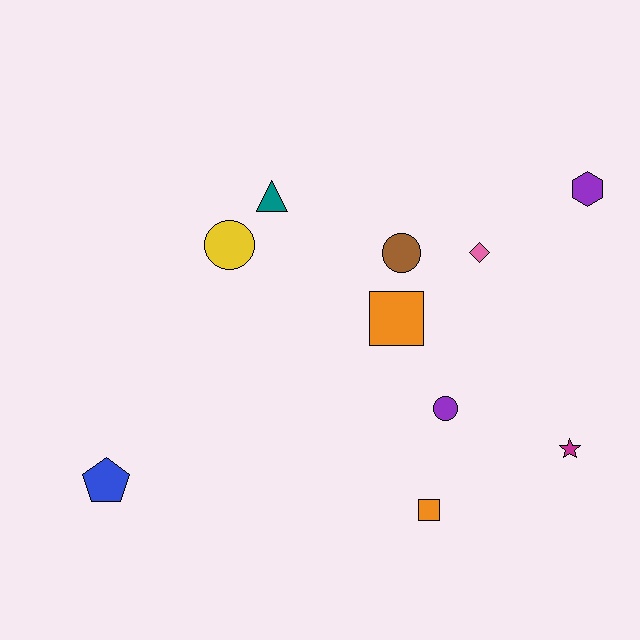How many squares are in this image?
There are 2 squares.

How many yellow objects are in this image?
There is 1 yellow object.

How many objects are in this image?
There are 10 objects.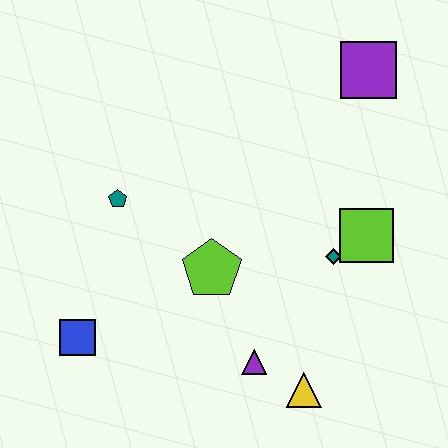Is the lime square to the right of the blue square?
Yes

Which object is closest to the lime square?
The teal diamond is closest to the lime square.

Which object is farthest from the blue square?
The purple square is farthest from the blue square.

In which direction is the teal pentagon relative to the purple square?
The teal pentagon is to the left of the purple square.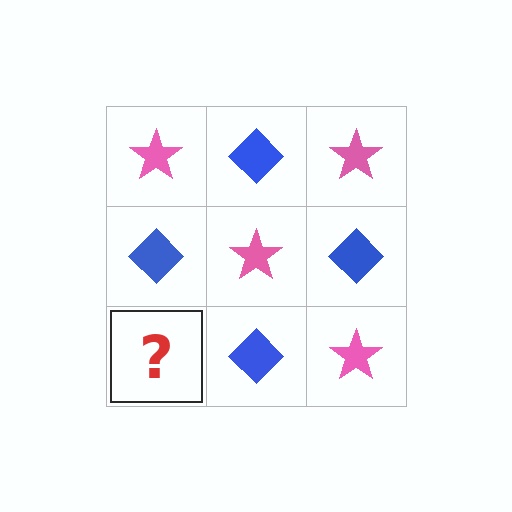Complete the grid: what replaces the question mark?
The question mark should be replaced with a pink star.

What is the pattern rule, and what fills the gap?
The rule is that it alternates pink star and blue diamond in a checkerboard pattern. The gap should be filled with a pink star.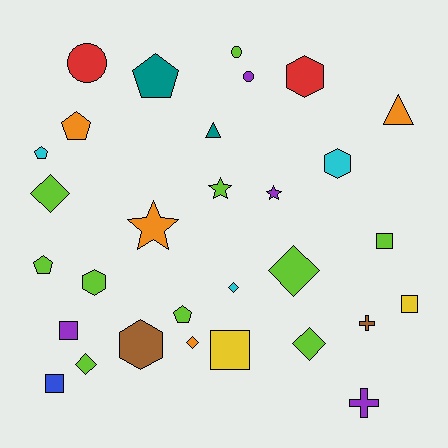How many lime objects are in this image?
There are 10 lime objects.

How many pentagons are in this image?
There are 5 pentagons.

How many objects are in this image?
There are 30 objects.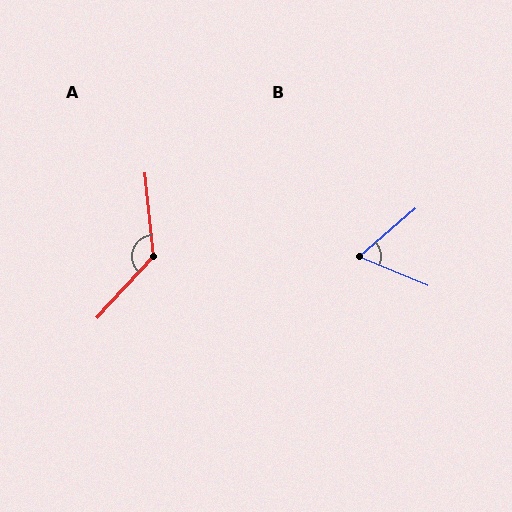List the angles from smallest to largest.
B (63°), A (132°).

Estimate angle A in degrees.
Approximately 132 degrees.